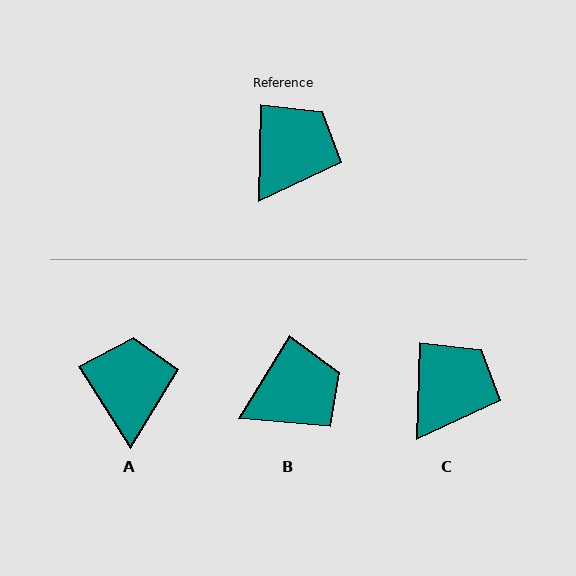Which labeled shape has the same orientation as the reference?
C.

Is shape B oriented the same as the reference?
No, it is off by about 30 degrees.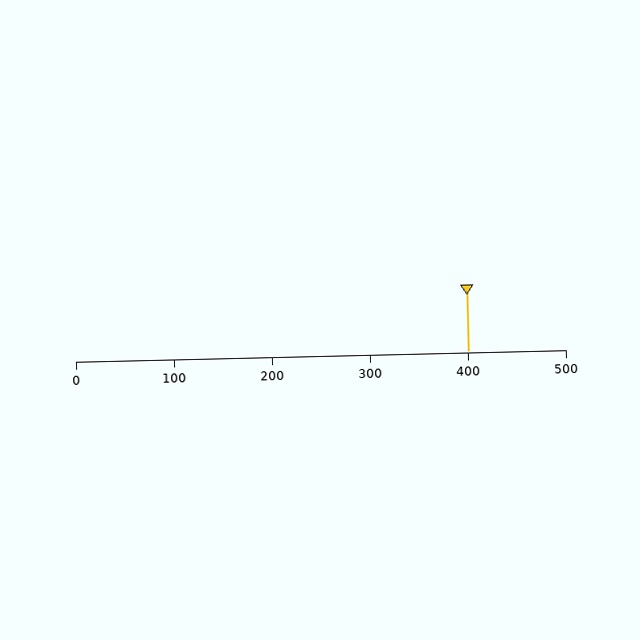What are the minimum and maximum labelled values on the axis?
The axis runs from 0 to 500.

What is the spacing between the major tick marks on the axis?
The major ticks are spaced 100 apart.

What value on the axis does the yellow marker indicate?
The marker indicates approximately 400.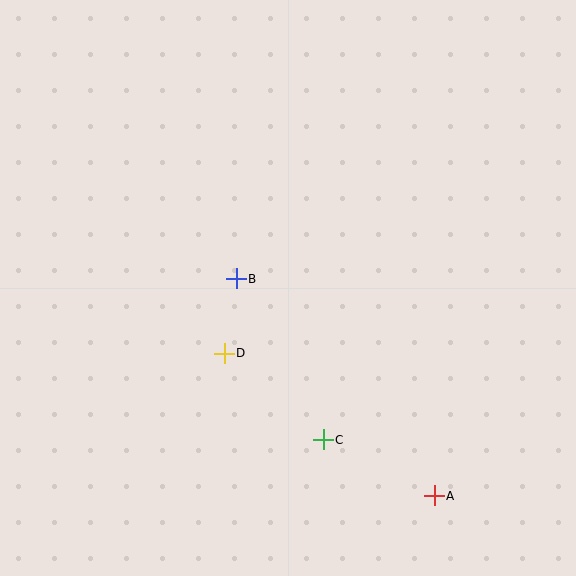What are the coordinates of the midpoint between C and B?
The midpoint between C and B is at (280, 359).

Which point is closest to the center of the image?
Point B at (236, 279) is closest to the center.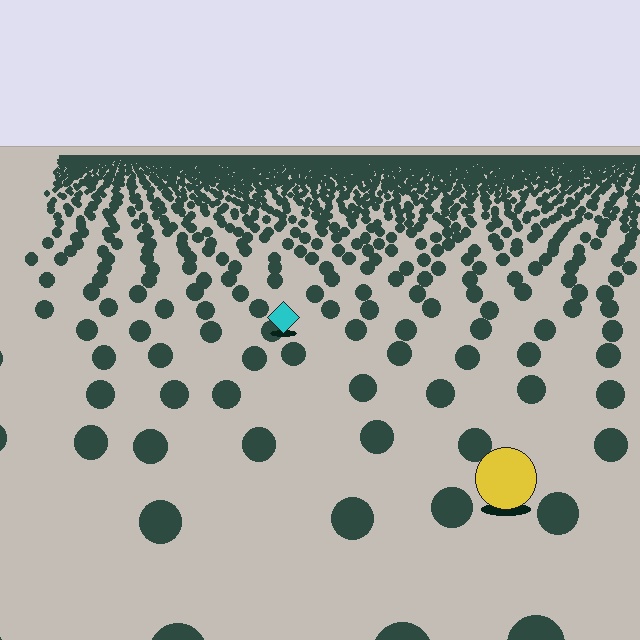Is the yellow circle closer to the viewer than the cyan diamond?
Yes. The yellow circle is closer — you can tell from the texture gradient: the ground texture is coarser near it.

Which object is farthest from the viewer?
The cyan diamond is farthest from the viewer. It appears smaller and the ground texture around it is denser.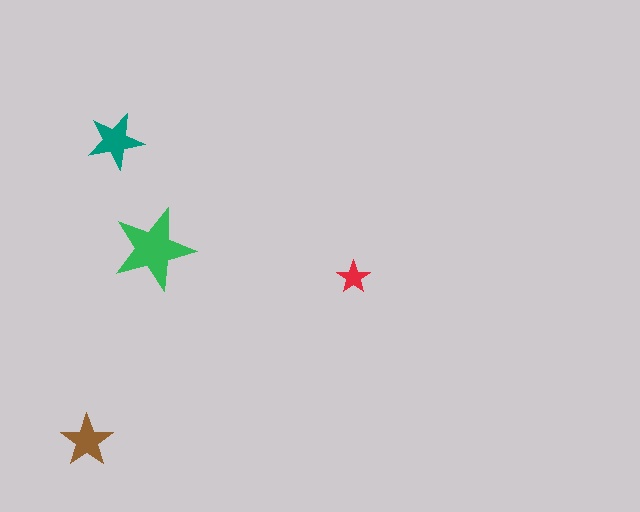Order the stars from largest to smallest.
the green one, the teal one, the brown one, the red one.